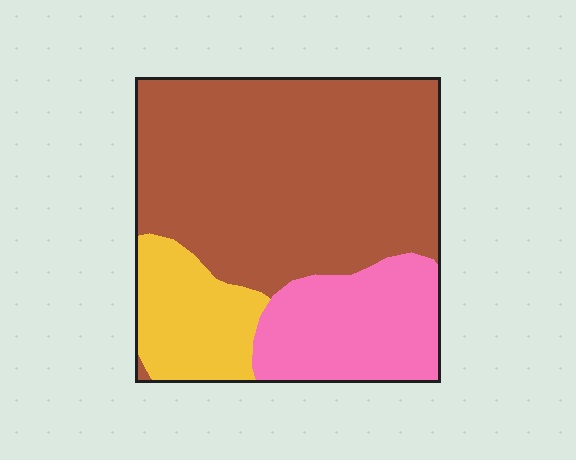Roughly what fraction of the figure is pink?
Pink takes up about one fifth (1/5) of the figure.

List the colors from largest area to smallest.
From largest to smallest: brown, pink, yellow.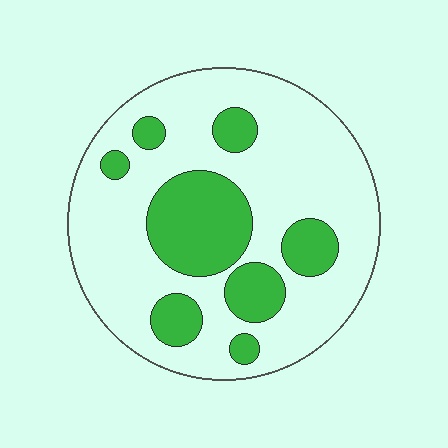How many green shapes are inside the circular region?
8.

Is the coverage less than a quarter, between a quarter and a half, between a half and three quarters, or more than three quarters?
Between a quarter and a half.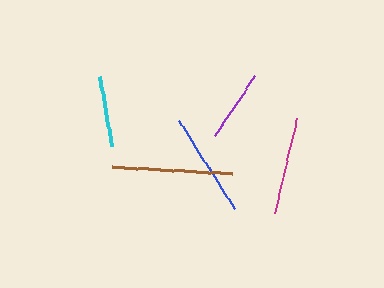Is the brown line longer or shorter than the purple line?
The brown line is longer than the purple line.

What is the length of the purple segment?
The purple segment is approximately 72 pixels long.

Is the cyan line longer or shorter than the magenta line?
The magenta line is longer than the cyan line.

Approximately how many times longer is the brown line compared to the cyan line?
The brown line is approximately 1.7 times the length of the cyan line.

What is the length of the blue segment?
The blue segment is approximately 104 pixels long.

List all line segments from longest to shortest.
From longest to shortest: brown, blue, magenta, purple, cyan.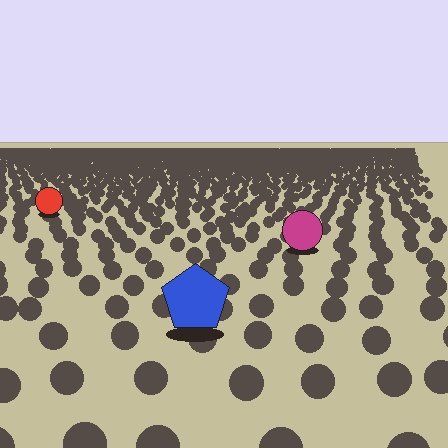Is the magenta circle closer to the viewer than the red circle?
Yes. The magenta circle is closer — you can tell from the texture gradient: the ground texture is coarser near it.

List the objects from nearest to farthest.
From nearest to farthest: the blue pentagon, the magenta circle, the red circle.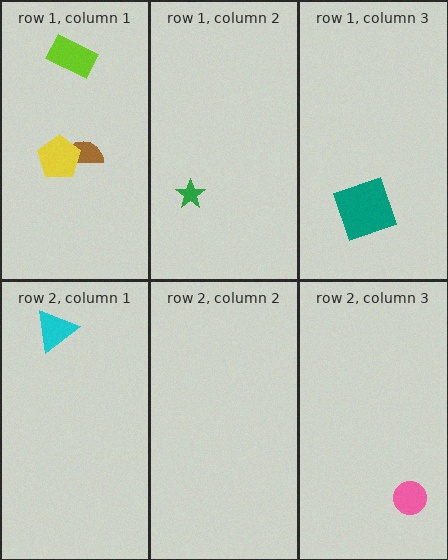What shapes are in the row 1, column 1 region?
The brown semicircle, the yellow pentagon, the lime rectangle.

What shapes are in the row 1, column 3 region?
The teal square.